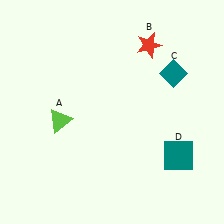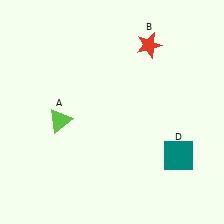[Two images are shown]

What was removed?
The teal diamond (C) was removed in Image 2.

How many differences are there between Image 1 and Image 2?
There is 1 difference between the two images.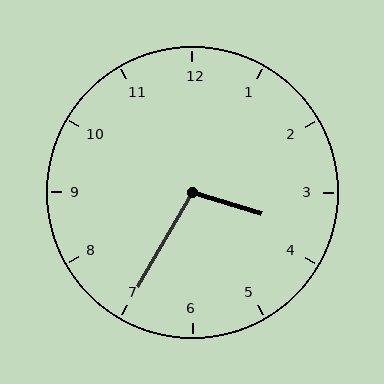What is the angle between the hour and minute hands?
Approximately 102 degrees.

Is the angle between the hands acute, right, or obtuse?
It is obtuse.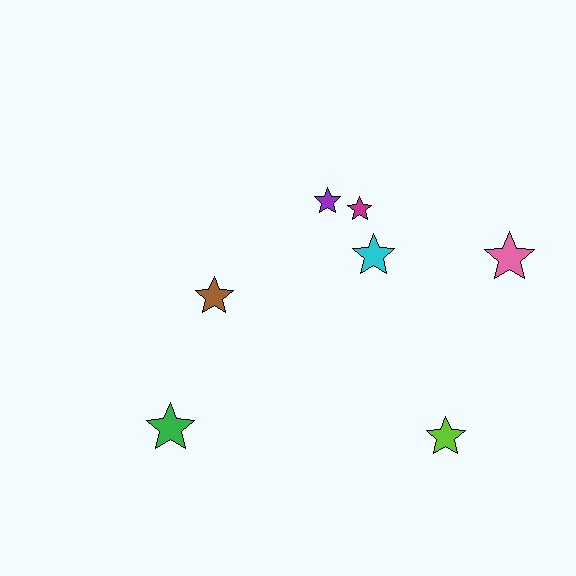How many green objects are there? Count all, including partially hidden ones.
There is 1 green object.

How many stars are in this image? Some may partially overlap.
There are 7 stars.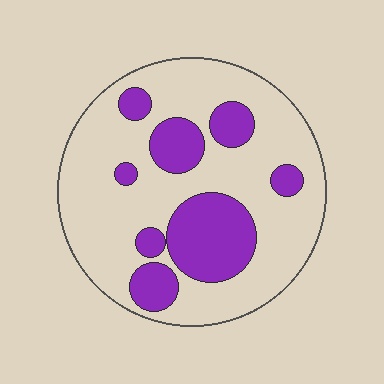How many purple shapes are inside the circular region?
8.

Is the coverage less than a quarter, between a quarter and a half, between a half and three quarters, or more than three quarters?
Between a quarter and a half.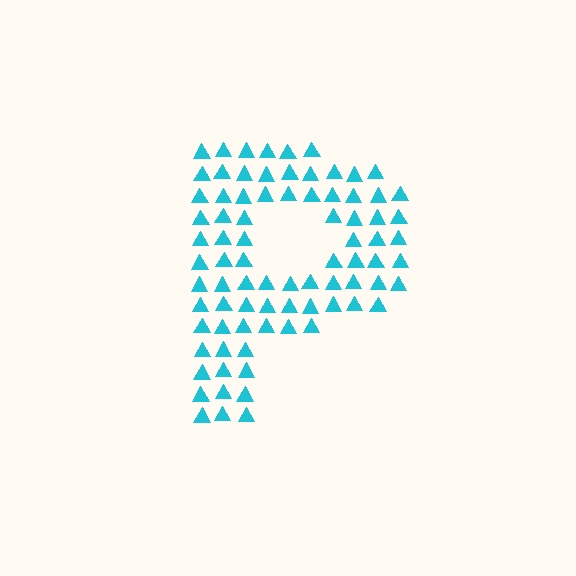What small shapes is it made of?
It is made of small triangles.